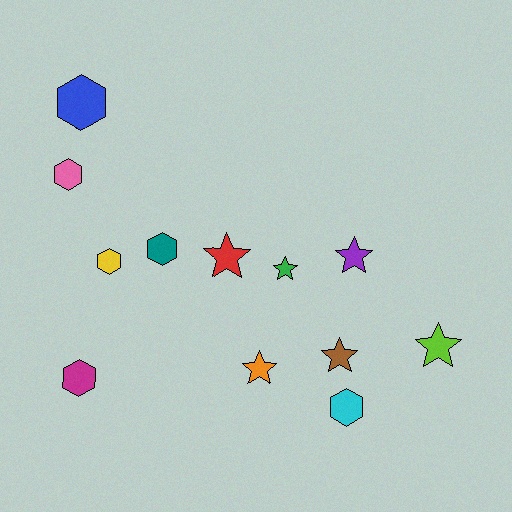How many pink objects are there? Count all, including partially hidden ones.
There is 1 pink object.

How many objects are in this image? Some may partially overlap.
There are 12 objects.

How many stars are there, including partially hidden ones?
There are 6 stars.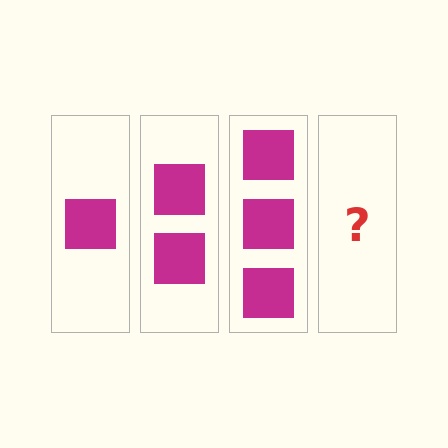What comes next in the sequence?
The next element should be 4 squares.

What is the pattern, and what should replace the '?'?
The pattern is that each step adds one more square. The '?' should be 4 squares.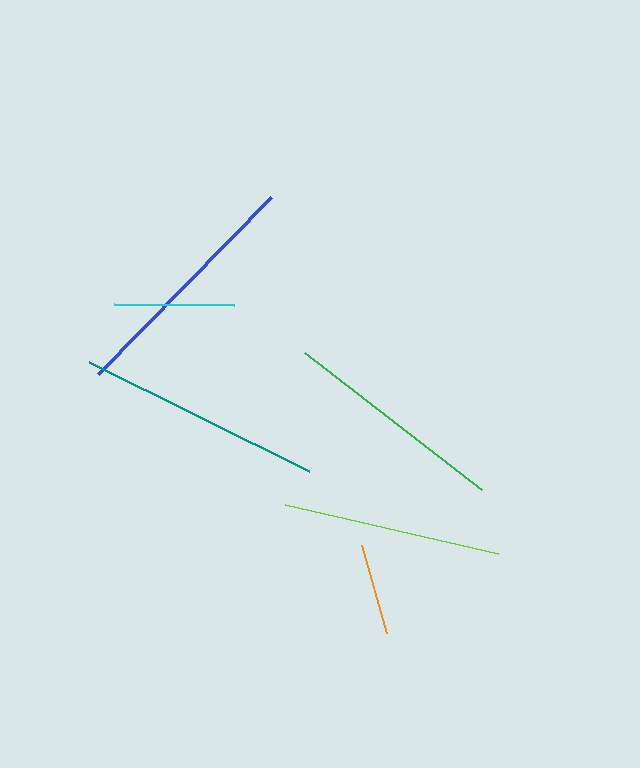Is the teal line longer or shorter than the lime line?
The teal line is longer than the lime line.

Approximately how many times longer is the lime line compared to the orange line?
The lime line is approximately 2.4 times the length of the orange line.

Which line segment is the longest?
The blue line is the longest at approximately 248 pixels.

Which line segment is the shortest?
The orange line is the shortest at approximately 91 pixels.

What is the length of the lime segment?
The lime segment is approximately 219 pixels long.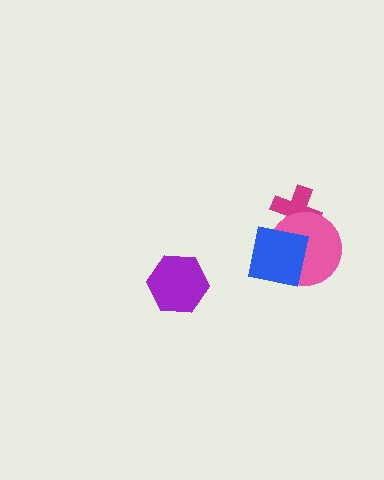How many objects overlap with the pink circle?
2 objects overlap with the pink circle.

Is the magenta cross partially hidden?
Yes, it is partially covered by another shape.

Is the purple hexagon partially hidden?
No, no other shape covers it.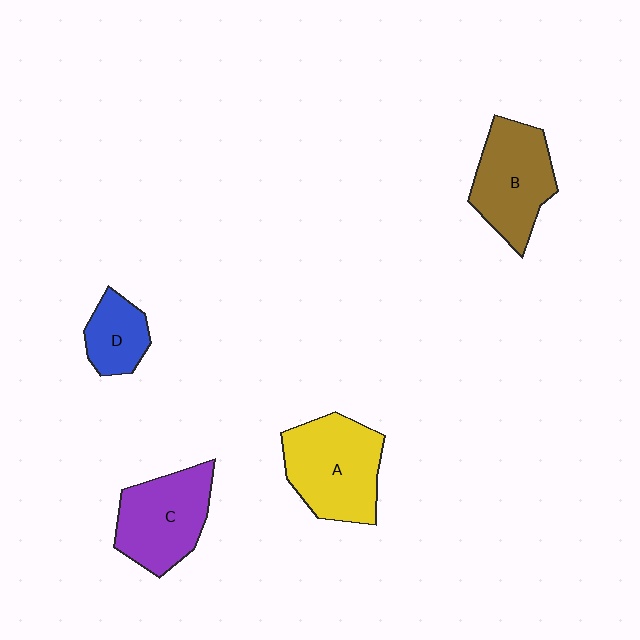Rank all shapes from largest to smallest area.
From largest to smallest: A (yellow), B (brown), C (purple), D (blue).